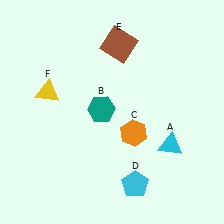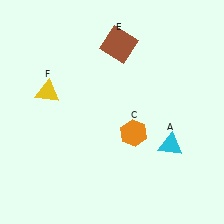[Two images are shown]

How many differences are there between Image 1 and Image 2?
There are 2 differences between the two images.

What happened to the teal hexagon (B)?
The teal hexagon (B) was removed in Image 2. It was in the top-left area of Image 1.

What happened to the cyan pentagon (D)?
The cyan pentagon (D) was removed in Image 2. It was in the bottom-right area of Image 1.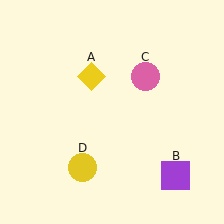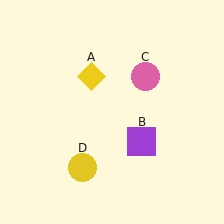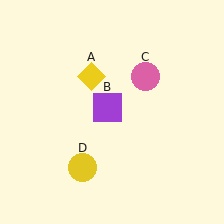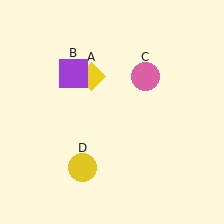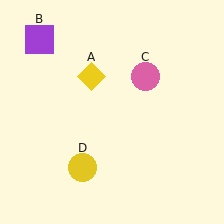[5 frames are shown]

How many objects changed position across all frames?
1 object changed position: purple square (object B).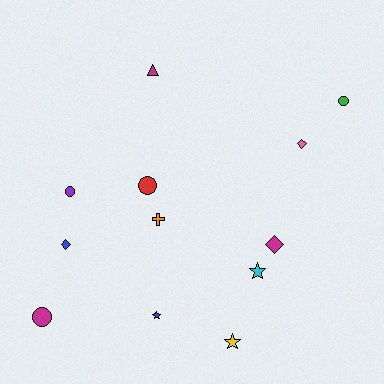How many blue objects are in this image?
There are 2 blue objects.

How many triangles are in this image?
There is 1 triangle.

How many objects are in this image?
There are 12 objects.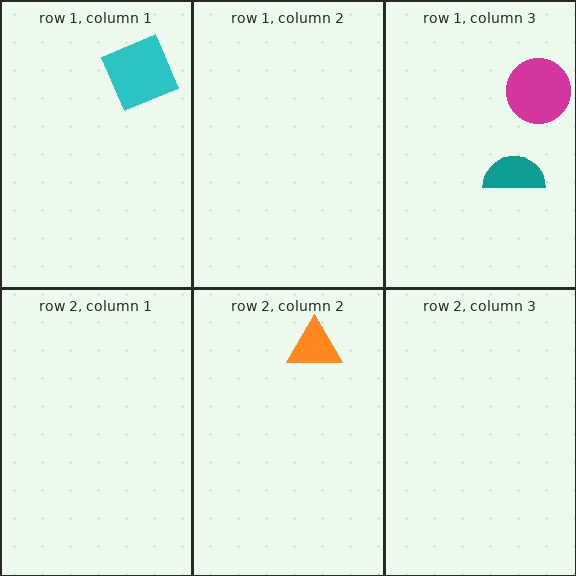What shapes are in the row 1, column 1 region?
The cyan square.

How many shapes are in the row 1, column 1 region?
1.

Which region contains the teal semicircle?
The row 1, column 3 region.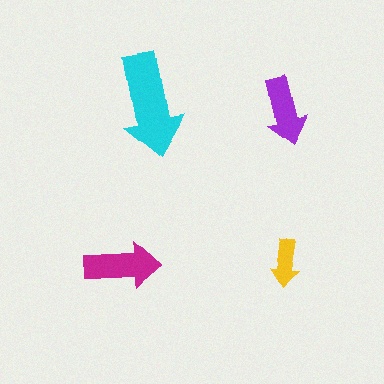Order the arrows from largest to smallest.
the cyan one, the magenta one, the purple one, the yellow one.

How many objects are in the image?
There are 4 objects in the image.